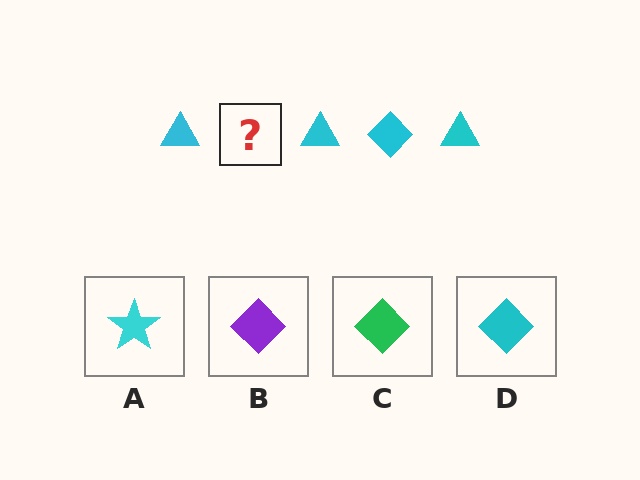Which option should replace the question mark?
Option D.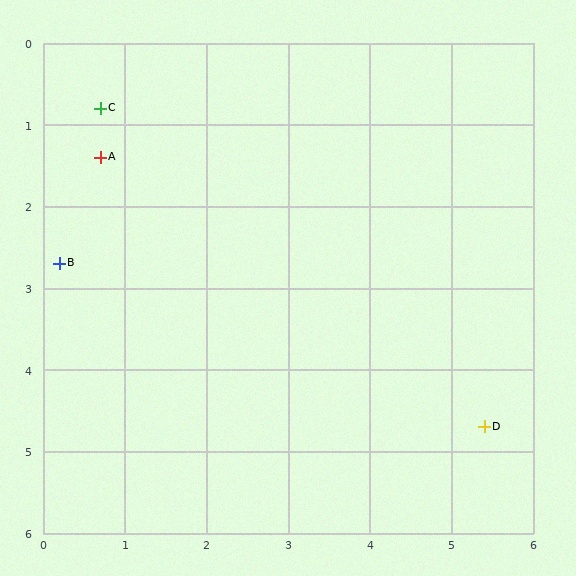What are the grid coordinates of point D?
Point D is at approximately (5.4, 4.7).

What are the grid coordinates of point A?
Point A is at approximately (0.7, 1.4).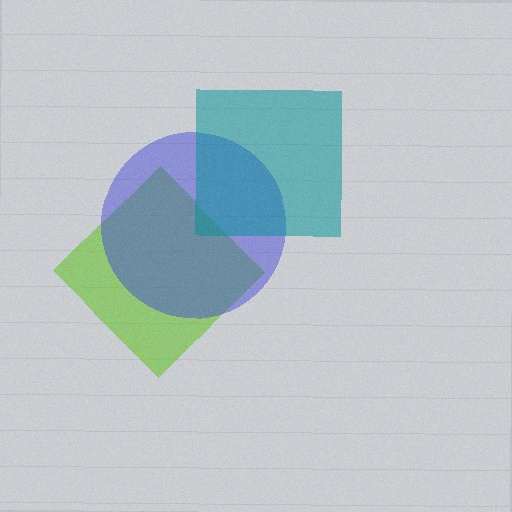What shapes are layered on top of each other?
The layered shapes are: a lime diamond, a blue circle, a teal square.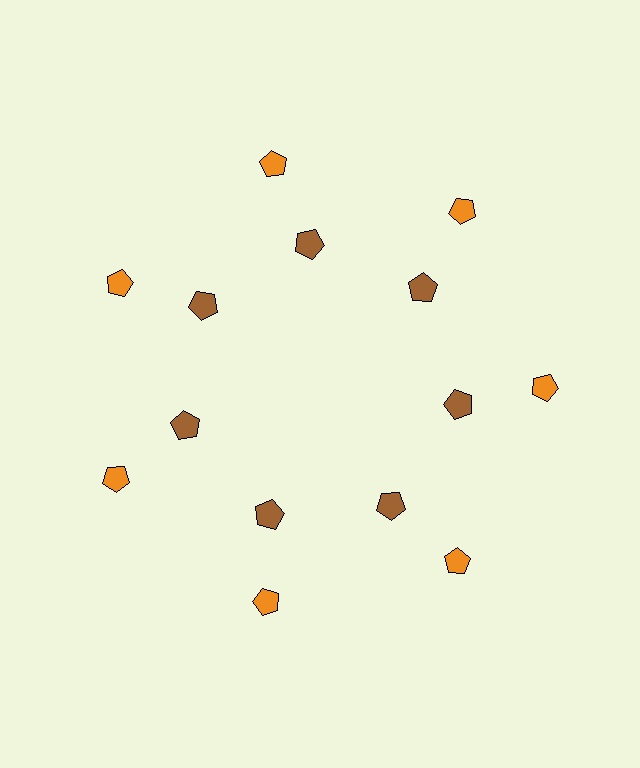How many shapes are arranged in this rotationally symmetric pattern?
There are 14 shapes, arranged in 7 groups of 2.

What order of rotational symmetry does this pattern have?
This pattern has 7-fold rotational symmetry.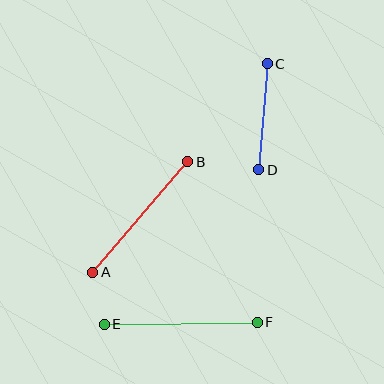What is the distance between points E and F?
The distance is approximately 153 pixels.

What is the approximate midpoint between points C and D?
The midpoint is at approximately (263, 117) pixels.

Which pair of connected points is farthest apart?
Points E and F are farthest apart.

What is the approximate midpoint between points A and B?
The midpoint is at approximately (140, 217) pixels.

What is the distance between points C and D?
The distance is approximately 106 pixels.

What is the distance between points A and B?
The distance is approximately 146 pixels.